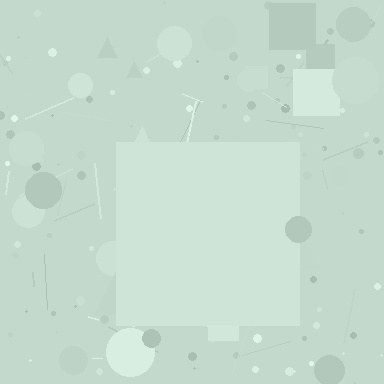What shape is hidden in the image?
A square is hidden in the image.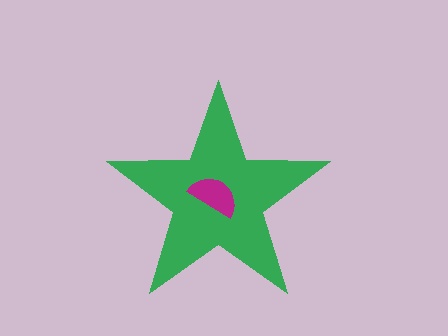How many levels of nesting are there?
2.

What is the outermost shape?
The green star.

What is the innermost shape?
The magenta semicircle.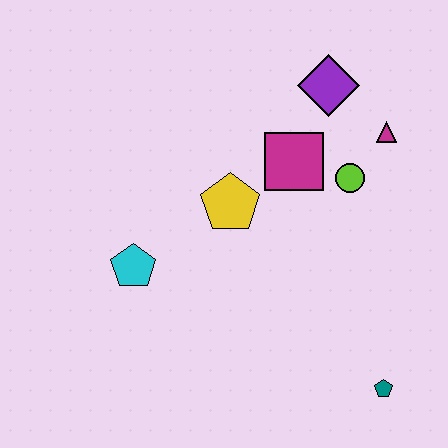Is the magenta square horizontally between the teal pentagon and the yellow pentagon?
Yes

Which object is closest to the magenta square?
The lime circle is closest to the magenta square.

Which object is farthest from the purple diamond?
The teal pentagon is farthest from the purple diamond.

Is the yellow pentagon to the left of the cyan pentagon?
No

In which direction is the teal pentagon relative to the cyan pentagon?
The teal pentagon is to the right of the cyan pentagon.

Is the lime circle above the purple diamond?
No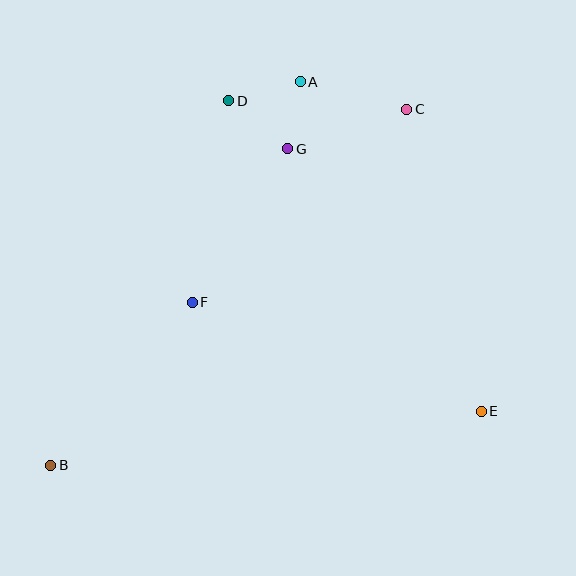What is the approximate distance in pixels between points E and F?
The distance between E and F is approximately 309 pixels.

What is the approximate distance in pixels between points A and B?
The distance between A and B is approximately 457 pixels.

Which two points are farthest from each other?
Points B and C are farthest from each other.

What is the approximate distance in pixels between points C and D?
The distance between C and D is approximately 178 pixels.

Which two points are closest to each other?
Points A and G are closest to each other.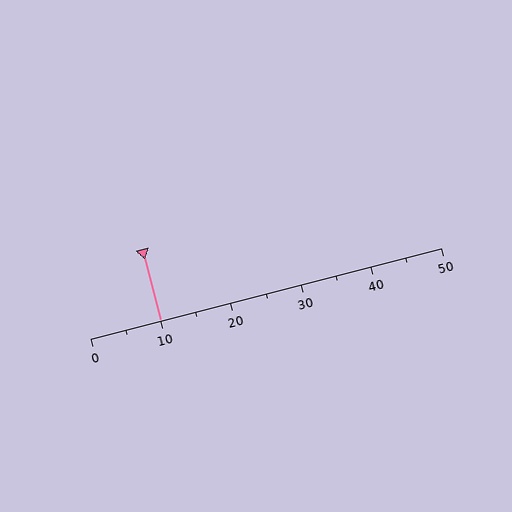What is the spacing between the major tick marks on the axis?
The major ticks are spaced 10 apart.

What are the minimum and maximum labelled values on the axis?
The axis runs from 0 to 50.